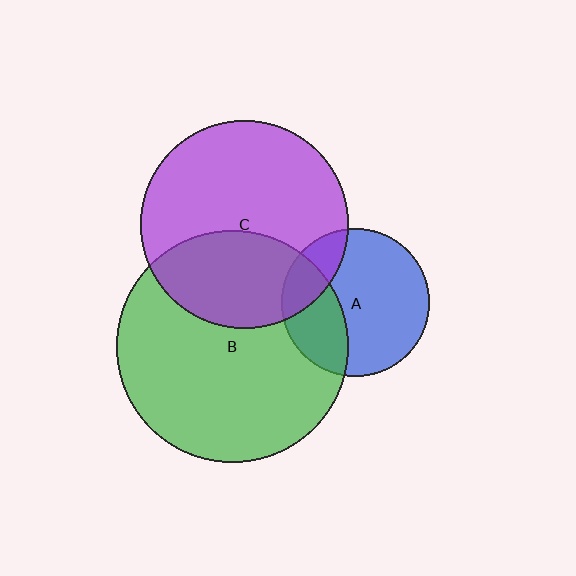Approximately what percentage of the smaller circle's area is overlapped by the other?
Approximately 30%.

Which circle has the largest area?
Circle B (green).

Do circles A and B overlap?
Yes.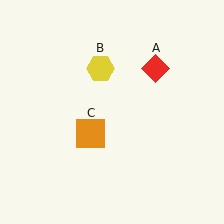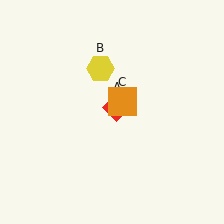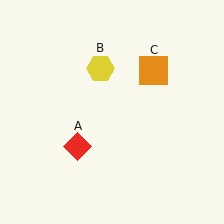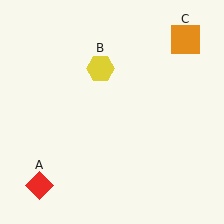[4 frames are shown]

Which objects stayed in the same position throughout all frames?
Yellow hexagon (object B) remained stationary.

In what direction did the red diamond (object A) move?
The red diamond (object A) moved down and to the left.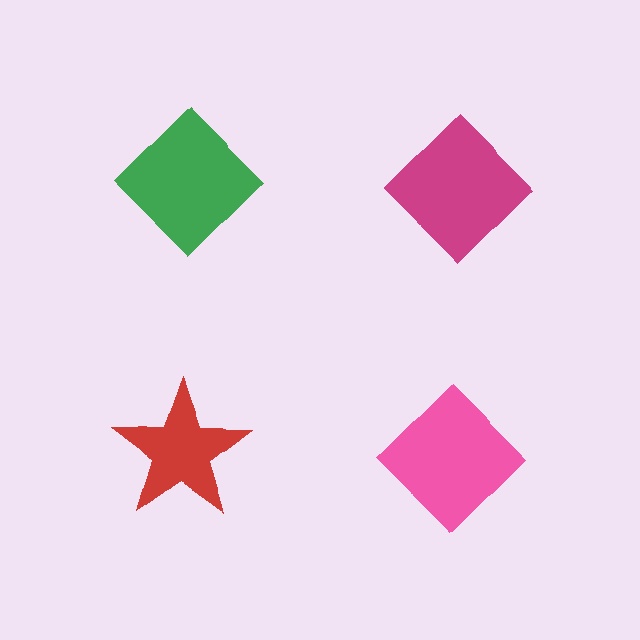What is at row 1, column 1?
A green diamond.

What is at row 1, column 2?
A magenta diamond.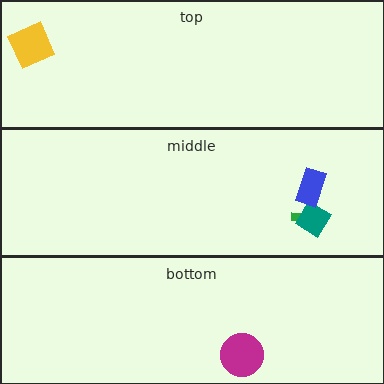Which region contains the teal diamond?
The middle region.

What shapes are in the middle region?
The green arrow, the teal diamond, the blue rectangle.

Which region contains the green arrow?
The middle region.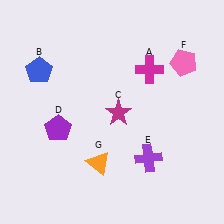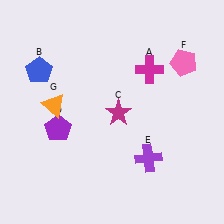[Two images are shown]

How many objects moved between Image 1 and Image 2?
1 object moved between the two images.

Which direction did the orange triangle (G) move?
The orange triangle (G) moved up.